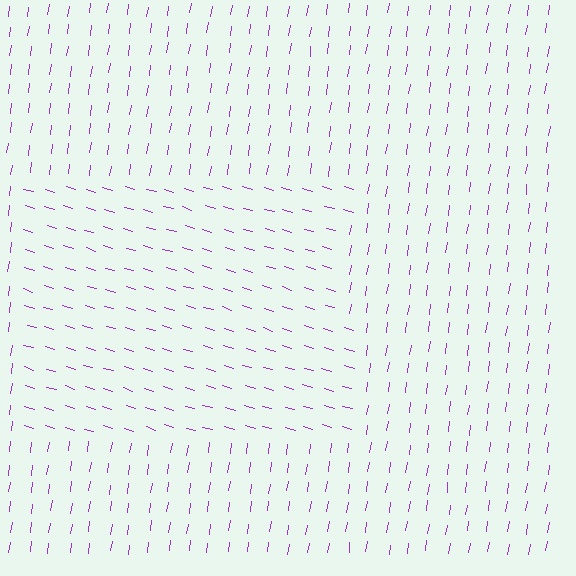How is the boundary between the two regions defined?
The boundary is defined purely by a change in line orientation (approximately 81 degrees difference). All lines are the same color and thickness.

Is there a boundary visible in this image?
Yes, there is a texture boundary formed by a change in line orientation.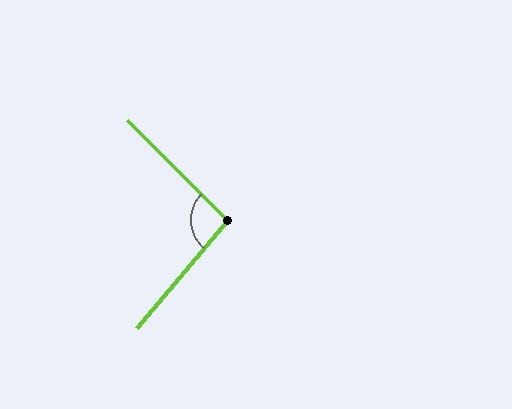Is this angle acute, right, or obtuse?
It is approximately a right angle.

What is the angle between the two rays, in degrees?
Approximately 95 degrees.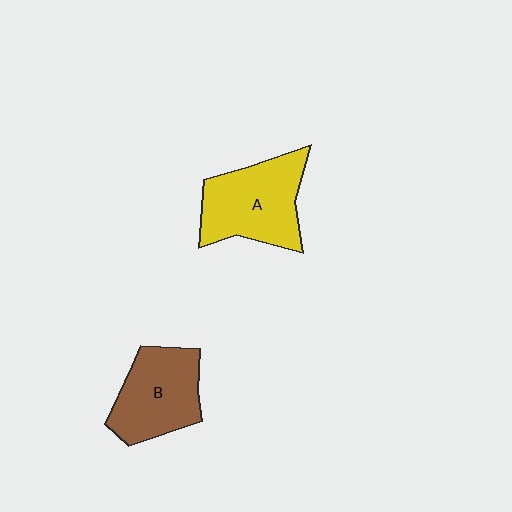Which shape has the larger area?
Shape A (yellow).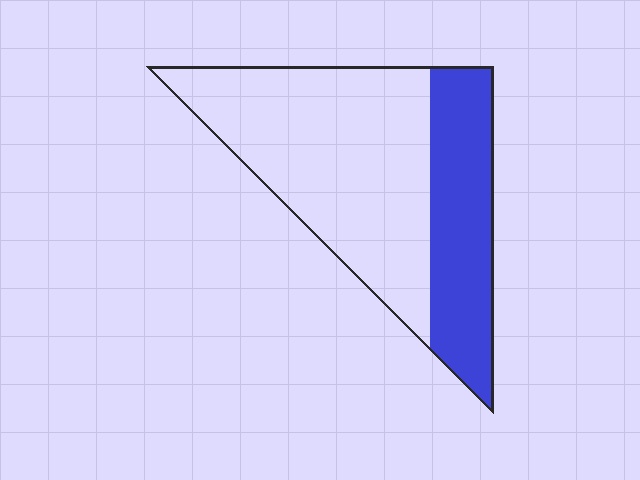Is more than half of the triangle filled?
No.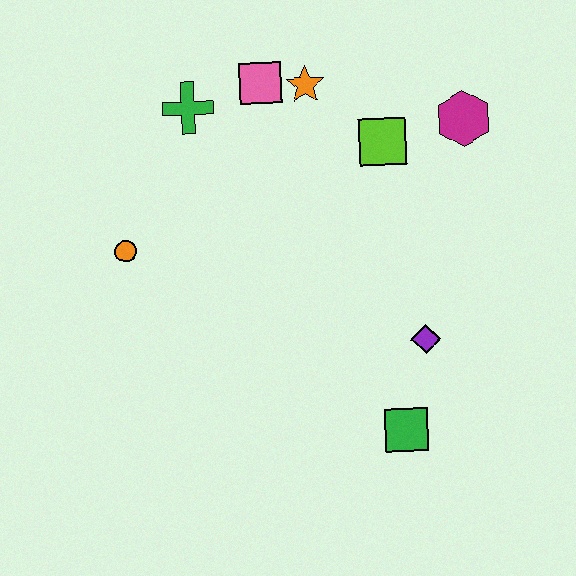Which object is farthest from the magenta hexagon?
The orange circle is farthest from the magenta hexagon.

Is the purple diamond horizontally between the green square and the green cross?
No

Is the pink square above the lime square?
Yes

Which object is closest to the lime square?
The magenta hexagon is closest to the lime square.